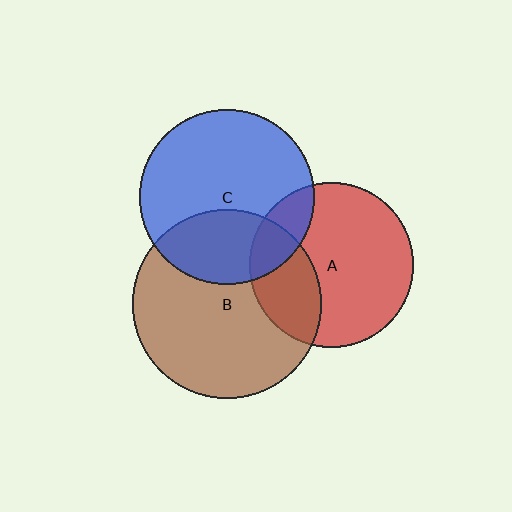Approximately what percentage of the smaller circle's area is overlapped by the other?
Approximately 15%.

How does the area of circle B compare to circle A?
Approximately 1.3 times.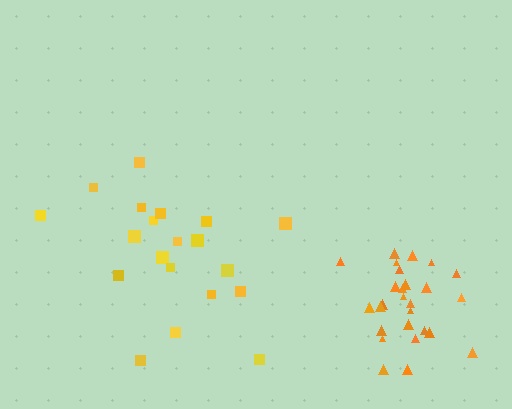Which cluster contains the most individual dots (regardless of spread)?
Orange (27).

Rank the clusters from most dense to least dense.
orange, yellow.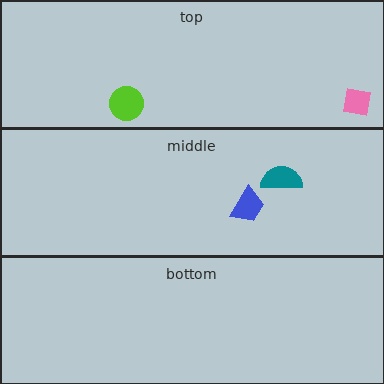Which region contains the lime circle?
The top region.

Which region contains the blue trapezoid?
The middle region.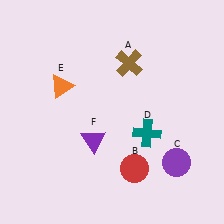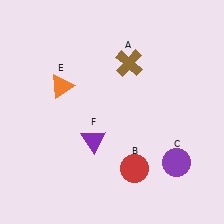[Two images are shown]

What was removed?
The teal cross (D) was removed in Image 2.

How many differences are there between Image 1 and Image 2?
There is 1 difference between the two images.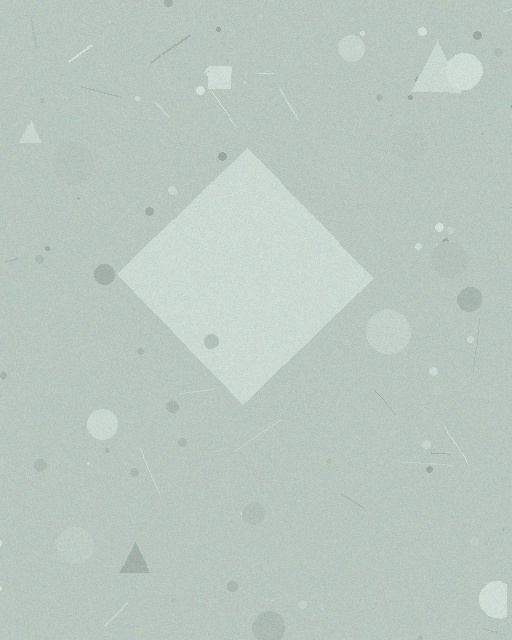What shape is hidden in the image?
A diamond is hidden in the image.